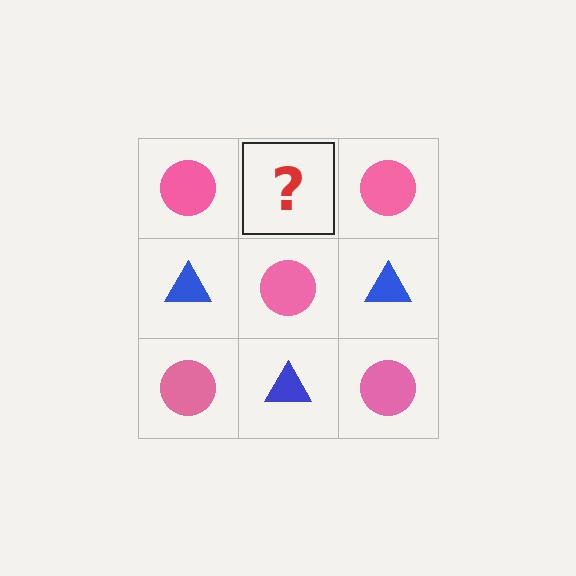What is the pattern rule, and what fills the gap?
The rule is that it alternates pink circle and blue triangle in a checkerboard pattern. The gap should be filled with a blue triangle.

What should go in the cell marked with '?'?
The missing cell should contain a blue triangle.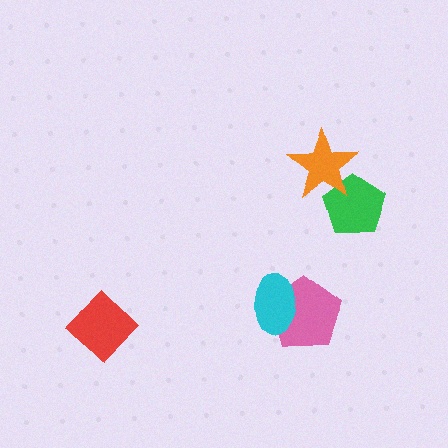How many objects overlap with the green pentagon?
1 object overlaps with the green pentagon.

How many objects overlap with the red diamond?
0 objects overlap with the red diamond.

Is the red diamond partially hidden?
No, no other shape covers it.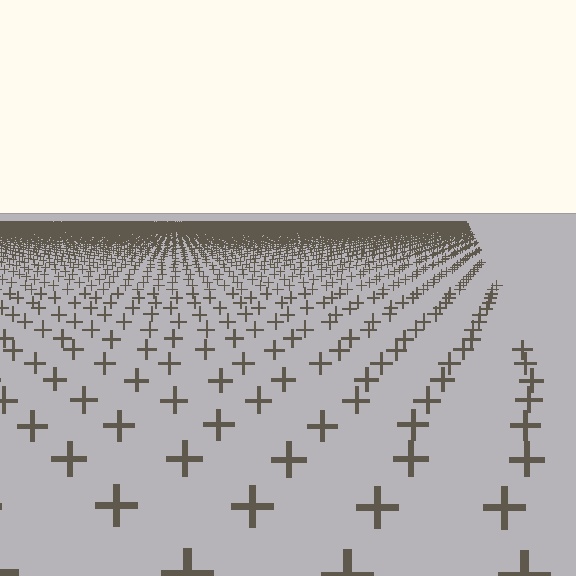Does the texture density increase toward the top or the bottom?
Density increases toward the top.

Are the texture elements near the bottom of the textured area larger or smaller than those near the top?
Larger. Near the bottom, elements are closer to the viewer and appear at a bigger on-screen size.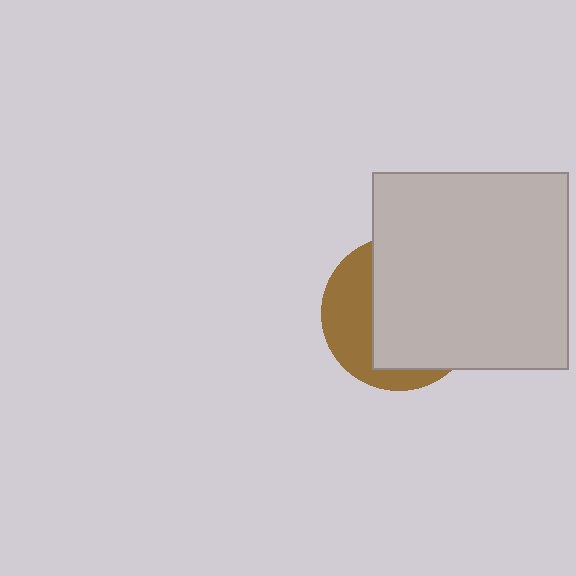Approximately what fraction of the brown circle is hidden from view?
Roughly 65% of the brown circle is hidden behind the light gray square.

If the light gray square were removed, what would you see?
You would see the complete brown circle.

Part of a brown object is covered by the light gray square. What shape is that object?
It is a circle.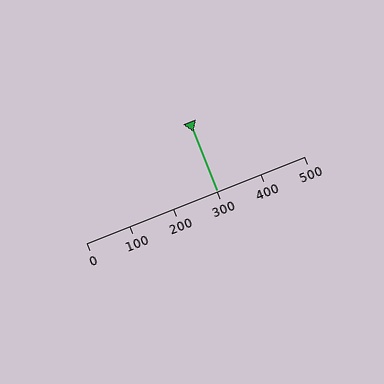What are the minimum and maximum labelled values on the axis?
The axis runs from 0 to 500.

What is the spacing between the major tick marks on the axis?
The major ticks are spaced 100 apart.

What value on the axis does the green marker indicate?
The marker indicates approximately 300.